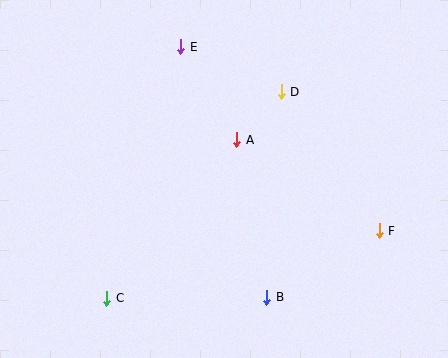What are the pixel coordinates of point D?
Point D is at (281, 92).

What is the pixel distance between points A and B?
The distance between A and B is 160 pixels.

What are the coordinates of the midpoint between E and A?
The midpoint between E and A is at (209, 93).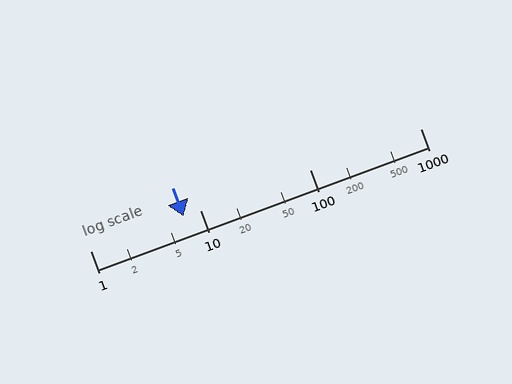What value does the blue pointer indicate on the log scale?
The pointer indicates approximately 7.1.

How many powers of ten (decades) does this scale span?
The scale spans 3 decades, from 1 to 1000.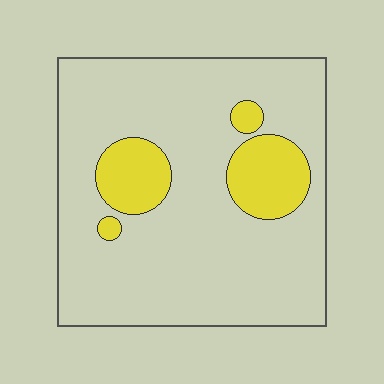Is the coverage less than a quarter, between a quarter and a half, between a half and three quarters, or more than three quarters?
Less than a quarter.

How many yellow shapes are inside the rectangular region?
4.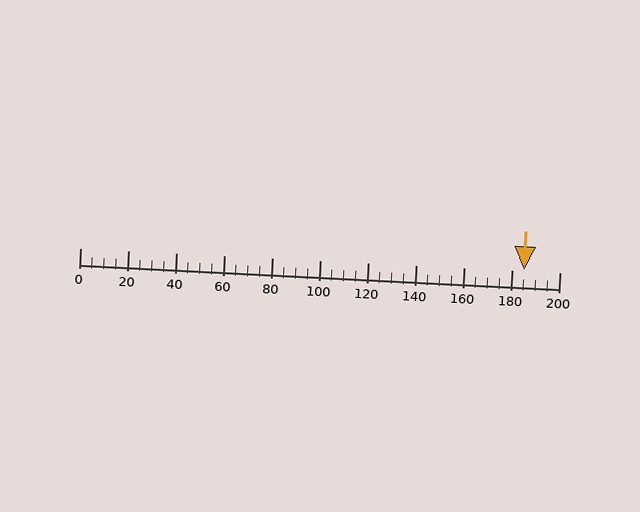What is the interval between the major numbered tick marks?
The major tick marks are spaced 20 units apart.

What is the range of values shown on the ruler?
The ruler shows values from 0 to 200.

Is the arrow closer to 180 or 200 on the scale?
The arrow is closer to 180.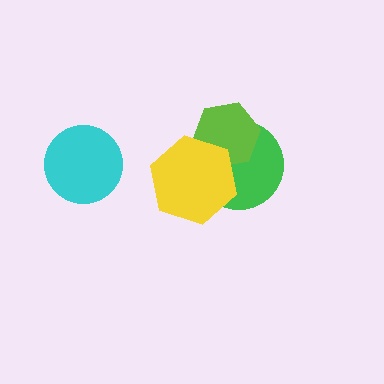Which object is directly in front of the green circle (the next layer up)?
The lime hexagon is directly in front of the green circle.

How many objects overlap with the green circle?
2 objects overlap with the green circle.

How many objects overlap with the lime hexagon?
2 objects overlap with the lime hexagon.